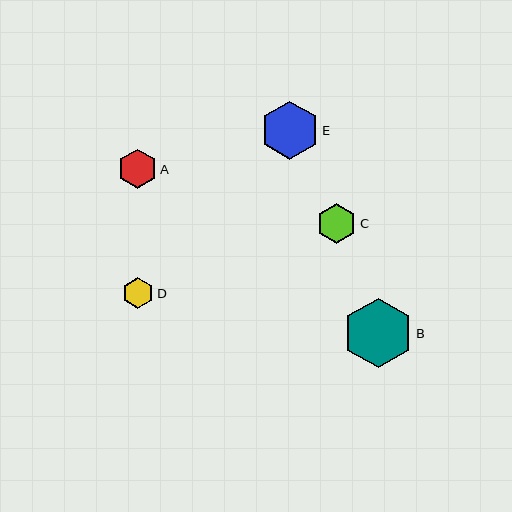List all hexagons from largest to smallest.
From largest to smallest: B, E, C, A, D.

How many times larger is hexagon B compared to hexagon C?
Hexagon B is approximately 1.8 times the size of hexagon C.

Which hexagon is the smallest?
Hexagon D is the smallest with a size of approximately 32 pixels.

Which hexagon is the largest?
Hexagon B is the largest with a size of approximately 70 pixels.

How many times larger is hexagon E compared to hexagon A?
Hexagon E is approximately 1.5 times the size of hexagon A.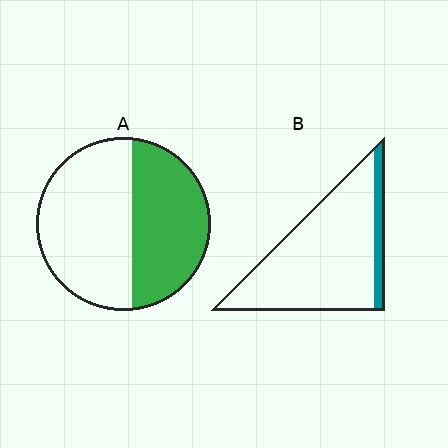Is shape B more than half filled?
No.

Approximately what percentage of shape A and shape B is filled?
A is approximately 45% and B is approximately 10%.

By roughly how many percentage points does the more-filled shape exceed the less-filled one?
By roughly 30 percentage points (A over B).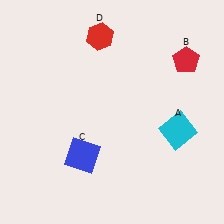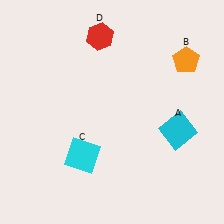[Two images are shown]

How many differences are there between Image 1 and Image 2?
There are 2 differences between the two images.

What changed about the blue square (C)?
In Image 1, C is blue. In Image 2, it changed to cyan.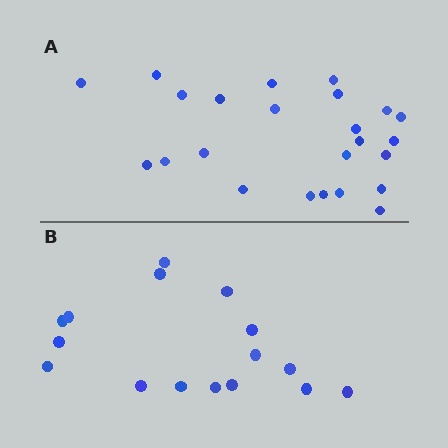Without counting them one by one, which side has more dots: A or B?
Region A (the top region) has more dots.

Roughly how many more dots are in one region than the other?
Region A has roughly 8 or so more dots than region B.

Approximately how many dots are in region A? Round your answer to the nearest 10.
About 20 dots. (The exact count is 24, which rounds to 20.)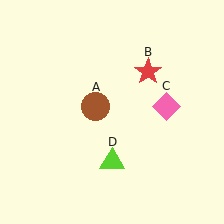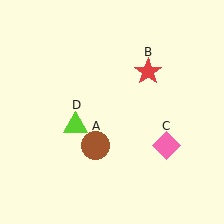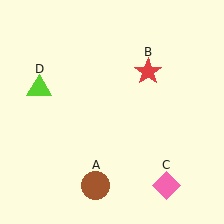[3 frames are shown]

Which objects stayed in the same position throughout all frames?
Red star (object B) remained stationary.